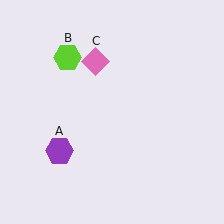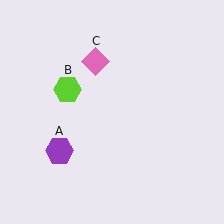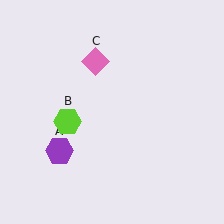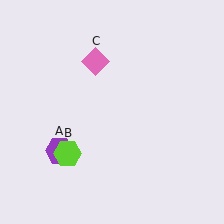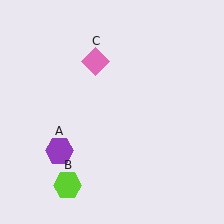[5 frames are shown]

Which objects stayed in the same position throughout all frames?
Purple hexagon (object A) and pink diamond (object C) remained stationary.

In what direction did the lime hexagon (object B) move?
The lime hexagon (object B) moved down.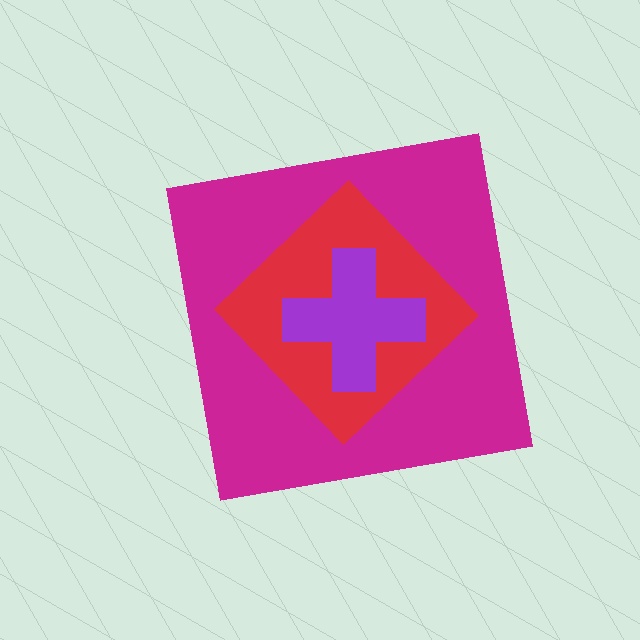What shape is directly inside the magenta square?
The red diamond.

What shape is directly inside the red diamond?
The purple cross.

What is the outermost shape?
The magenta square.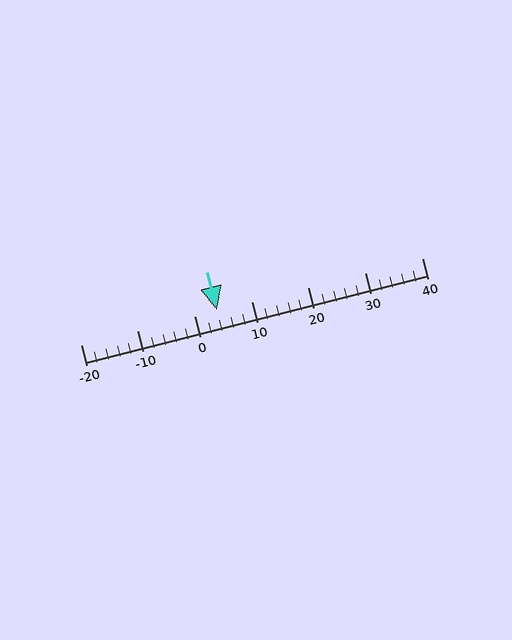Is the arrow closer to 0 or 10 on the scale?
The arrow is closer to 0.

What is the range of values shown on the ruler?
The ruler shows values from -20 to 40.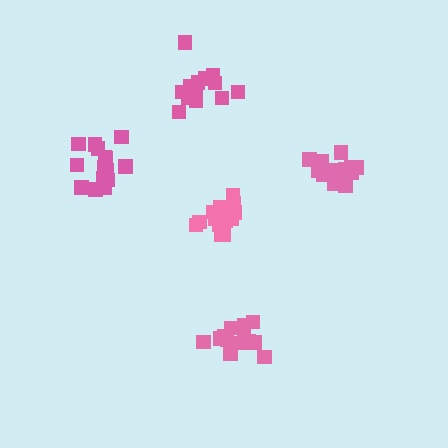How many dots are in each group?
Group 1: 13 dots, Group 2: 15 dots, Group 3: 16 dots, Group 4: 13 dots, Group 5: 17 dots (74 total).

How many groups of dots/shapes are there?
There are 5 groups.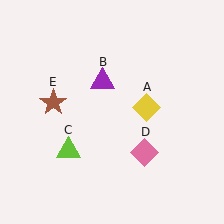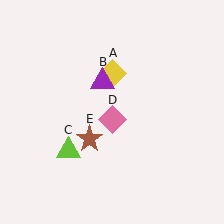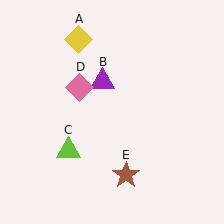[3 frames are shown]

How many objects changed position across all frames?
3 objects changed position: yellow diamond (object A), pink diamond (object D), brown star (object E).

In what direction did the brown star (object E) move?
The brown star (object E) moved down and to the right.